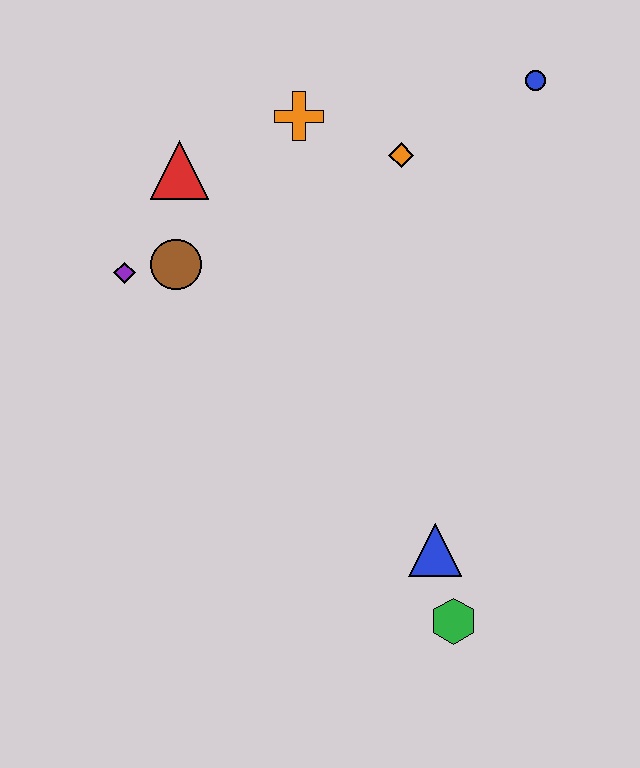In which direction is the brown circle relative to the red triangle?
The brown circle is below the red triangle.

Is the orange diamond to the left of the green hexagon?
Yes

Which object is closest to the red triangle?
The brown circle is closest to the red triangle.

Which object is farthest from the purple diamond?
The green hexagon is farthest from the purple diamond.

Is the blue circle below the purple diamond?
No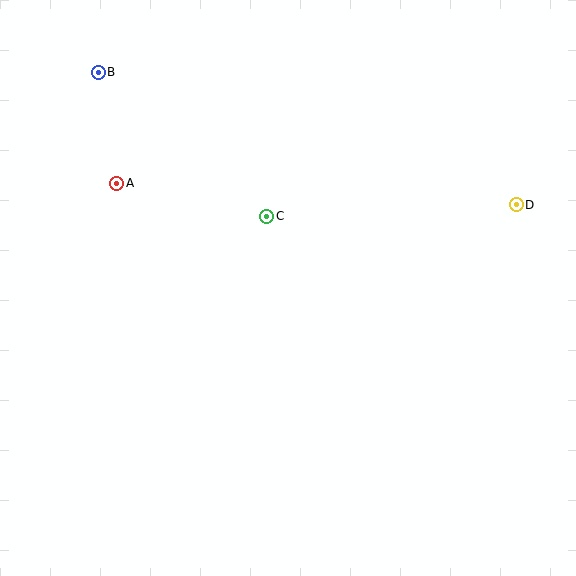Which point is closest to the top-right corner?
Point D is closest to the top-right corner.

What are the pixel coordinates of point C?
Point C is at (267, 216).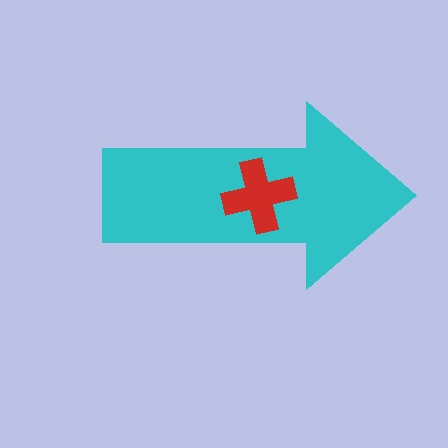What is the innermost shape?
The red cross.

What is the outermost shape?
The cyan arrow.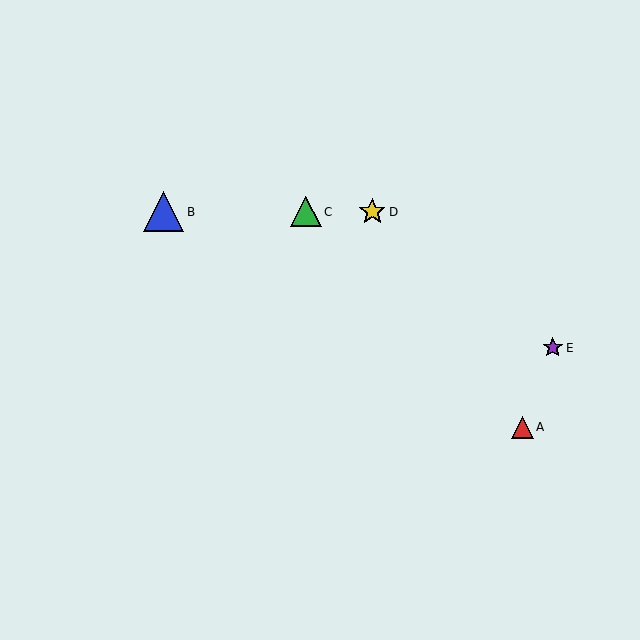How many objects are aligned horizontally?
3 objects (B, C, D) are aligned horizontally.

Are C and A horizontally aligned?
No, C is at y≈212 and A is at y≈427.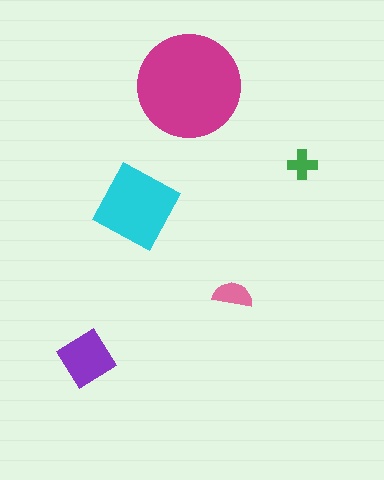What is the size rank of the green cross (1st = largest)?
5th.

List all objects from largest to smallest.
The magenta circle, the cyan square, the purple diamond, the pink semicircle, the green cross.